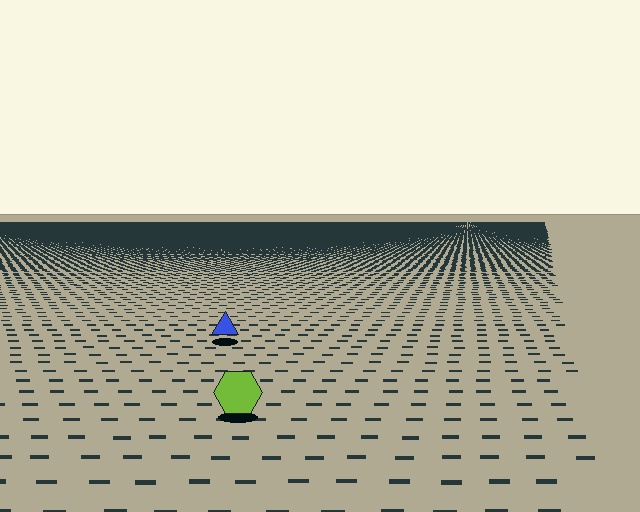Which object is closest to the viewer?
The lime hexagon is closest. The texture marks near it are larger and more spread out.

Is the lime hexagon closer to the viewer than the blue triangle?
Yes. The lime hexagon is closer — you can tell from the texture gradient: the ground texture is coarser near it.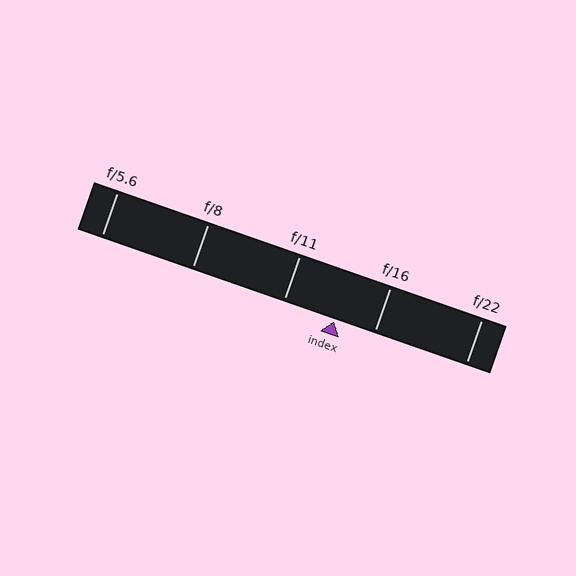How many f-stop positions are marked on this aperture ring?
There are 5 f-stop positions marked.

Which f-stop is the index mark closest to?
The index mark is closest to f/16.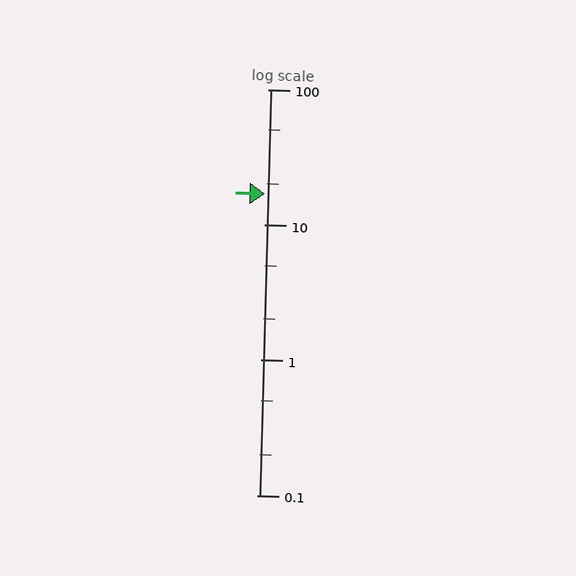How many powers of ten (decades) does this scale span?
The scale spans 3 decades, from 0.1 to 100.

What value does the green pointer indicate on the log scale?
The pointer indicates approximately 17.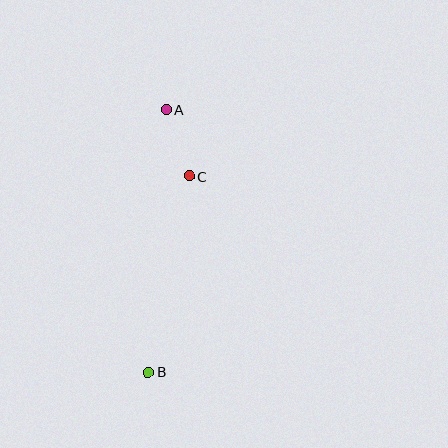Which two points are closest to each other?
Points A and C are closest to each other.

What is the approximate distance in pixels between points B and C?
The distance between B and C is approximately 200 pixels.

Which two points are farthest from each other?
Points A and B are farthest from each other.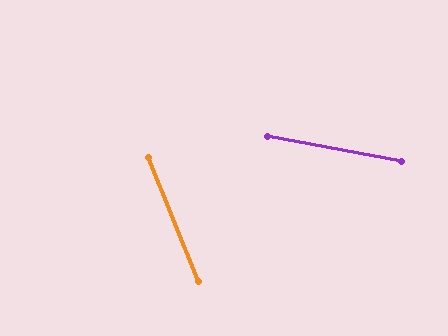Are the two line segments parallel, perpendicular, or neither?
Neither parallel nor perpendicular — they differ by about 58°.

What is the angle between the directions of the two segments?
Approximately 58 degrees.